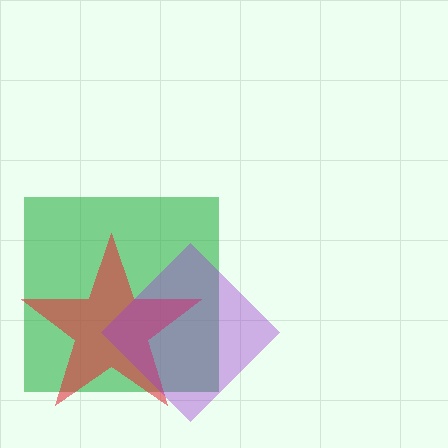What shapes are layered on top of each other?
The layered shapes are: a green square, a red star, a purple diamond.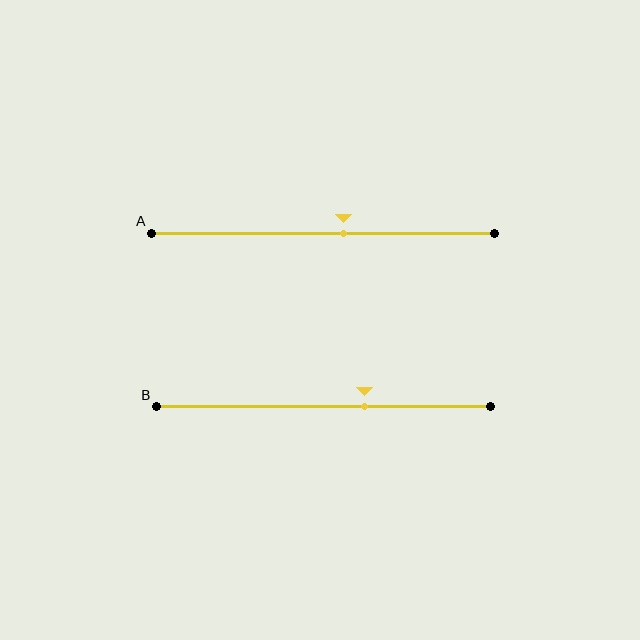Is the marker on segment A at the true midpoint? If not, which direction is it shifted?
No, the marker on segment A is shifted to the right by about 6% of the segment length.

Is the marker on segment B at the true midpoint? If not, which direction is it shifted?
No, the marker on segment B is shifted to the right by about 12% of the segment length.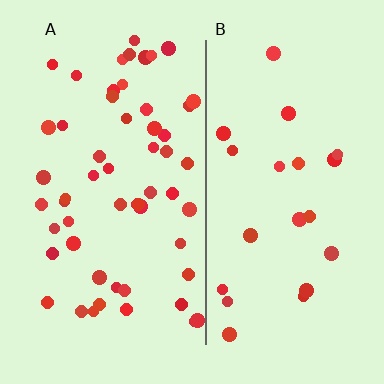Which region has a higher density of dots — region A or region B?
A (the left).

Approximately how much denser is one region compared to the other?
Approximately 2.6× — region A over region B.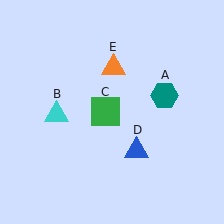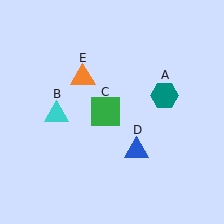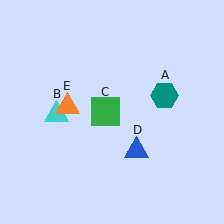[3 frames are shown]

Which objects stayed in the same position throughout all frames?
Teal hexagon (object A) and cyan triangle (object B) and green square (object C) and blue triangle (object D) remained stationary.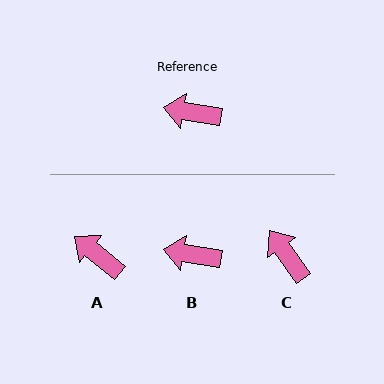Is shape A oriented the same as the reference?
No, it is off by about 30 degrees.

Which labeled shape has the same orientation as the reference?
B.